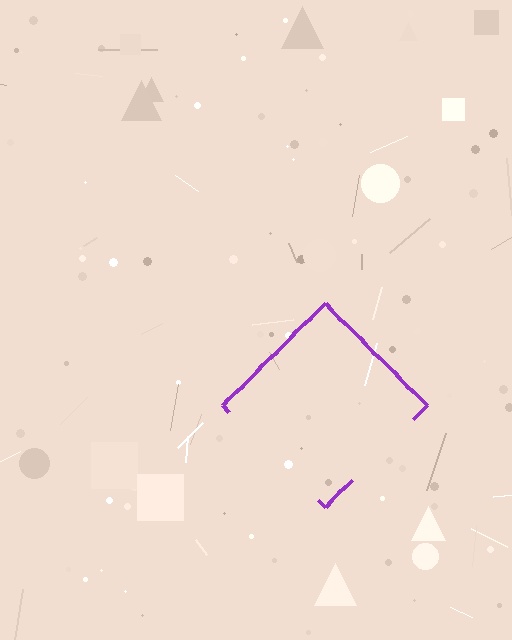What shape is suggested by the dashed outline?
The dashed outline suggests a diamond.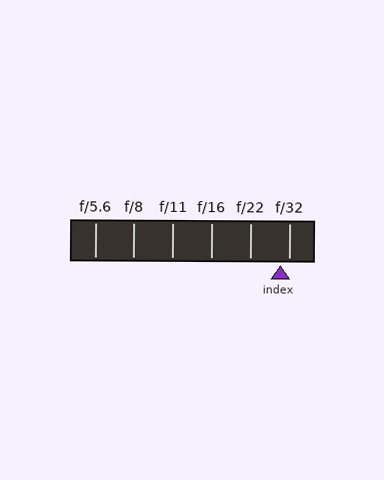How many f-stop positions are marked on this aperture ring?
There are 6 f-stop positions marked.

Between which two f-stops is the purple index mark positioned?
The index mark is between f/22 and f/32.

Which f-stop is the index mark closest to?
The index mark is closest to f/32.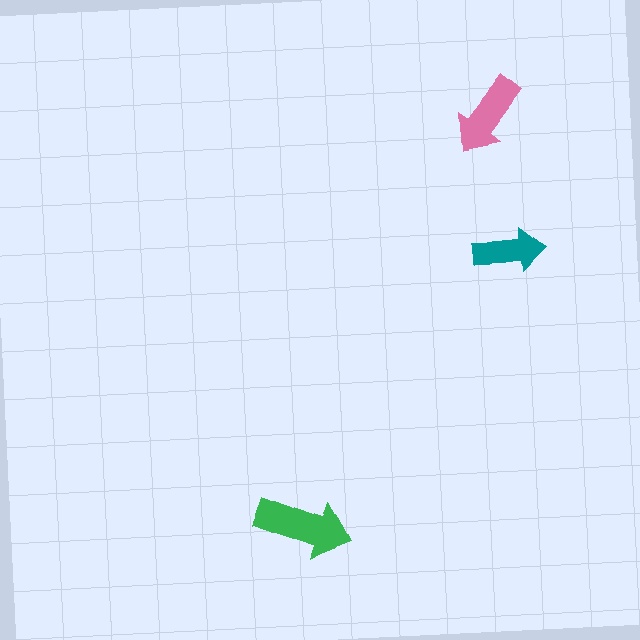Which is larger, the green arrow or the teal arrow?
The green one.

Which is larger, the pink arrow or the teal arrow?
The pink one.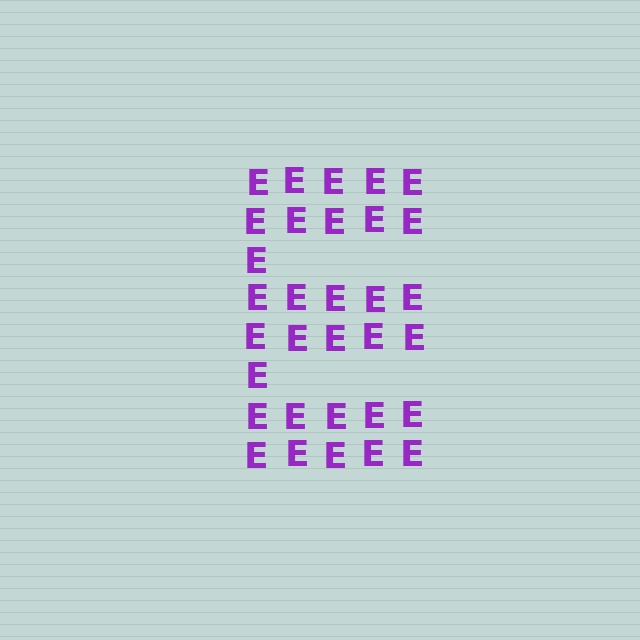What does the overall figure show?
The overall figure shows the letter E.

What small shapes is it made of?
It is made of small letter E's.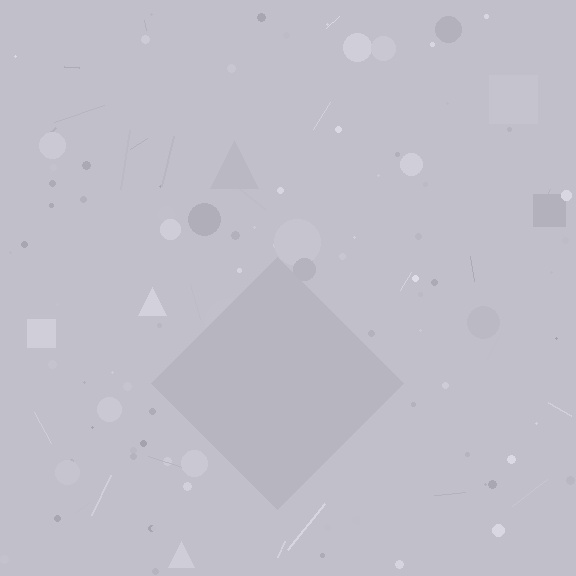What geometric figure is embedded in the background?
A diamond is embedded in the background.